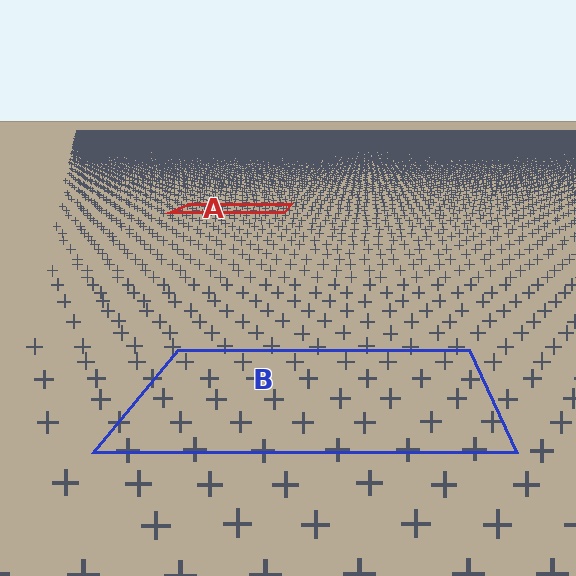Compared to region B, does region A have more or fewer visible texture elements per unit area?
Region A has more texture elements per unit area — they are packed more densely because it is farther away.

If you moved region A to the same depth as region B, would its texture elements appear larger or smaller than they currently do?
They would appear larger. At a closer depth, the same texture elements are projected at a bigger on-screen size.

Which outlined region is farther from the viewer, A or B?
Region A is farther from the viewer — the texture elements inside it appear smaller and more densely packed.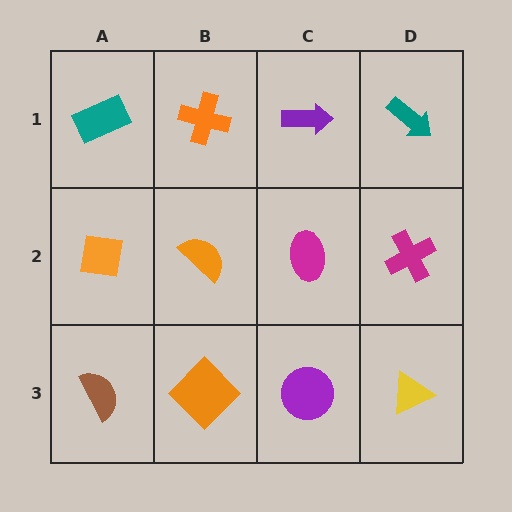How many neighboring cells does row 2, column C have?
4.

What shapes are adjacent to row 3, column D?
A magenta cross (row 2, column D), a purple circle (row 3, column C).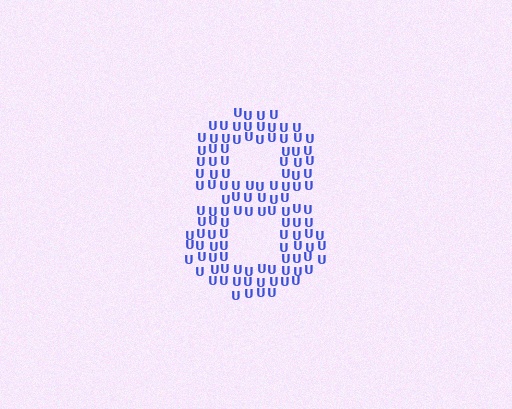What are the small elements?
The small elements are letter U's.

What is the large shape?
The large shape is the digit 8.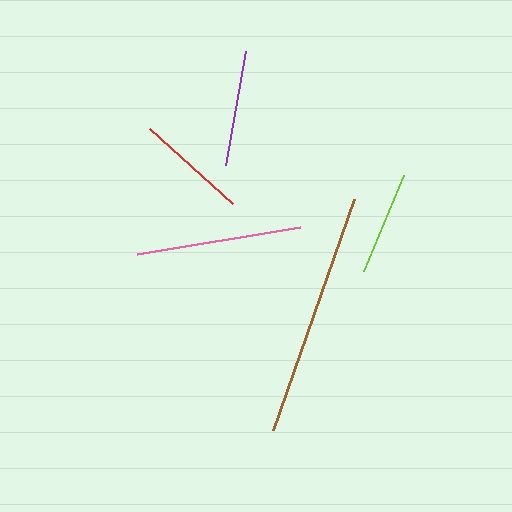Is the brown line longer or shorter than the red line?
The brown line is longer than the red line.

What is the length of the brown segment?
The brown segment is approximately 245 pixels long.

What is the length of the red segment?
The red segment is approximately 113 pixels long.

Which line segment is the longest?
The brown line is the longest at approximately 245 pixels.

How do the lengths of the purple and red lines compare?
The purple and red lines are approximately the same length.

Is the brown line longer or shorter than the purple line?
The brown line is longer than the purple line.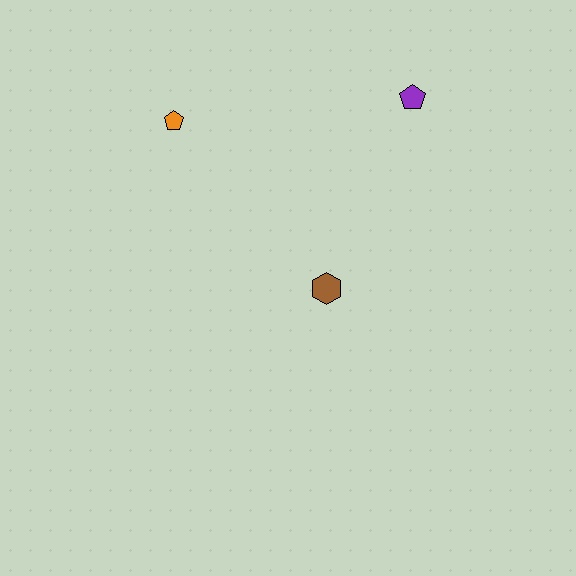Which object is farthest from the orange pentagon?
The purple pentagon is farthest from the orange pentagon.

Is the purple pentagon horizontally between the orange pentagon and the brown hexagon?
No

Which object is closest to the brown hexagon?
The purple pentagon is closest to the brown hexagon.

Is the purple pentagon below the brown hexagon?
No